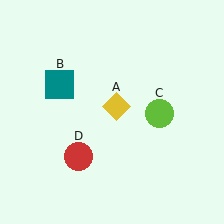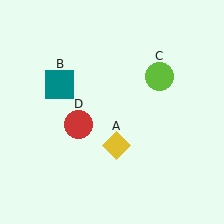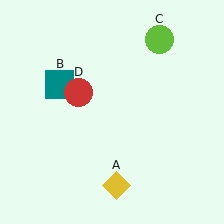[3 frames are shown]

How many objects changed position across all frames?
3 objects changed position: yellow diamond (object A), lime circle (object C), red circle (object D).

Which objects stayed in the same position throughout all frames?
Teal square (object B) remained stationary.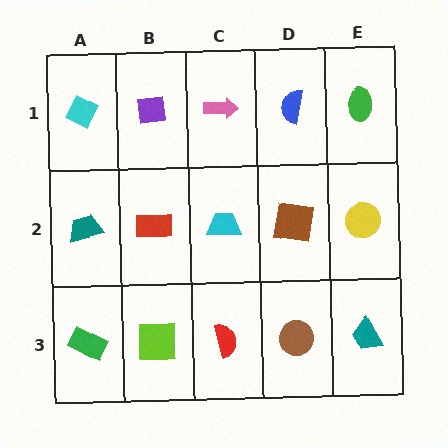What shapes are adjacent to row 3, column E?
A yellow circle (row 2, column E), a brown circle (row 3, column D).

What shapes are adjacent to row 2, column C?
A pink arrow (row 1, column C), a red semicircle (row 3, column C), a red rectangle (row 2, column B), a brown square (row 2, column D).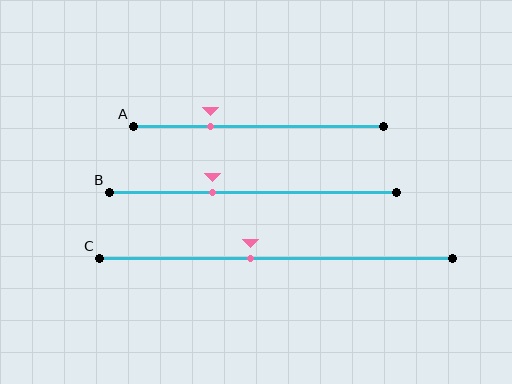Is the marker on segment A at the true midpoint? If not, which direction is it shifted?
No, the marker on segment A is shifted to the left by about 19% of the segment length.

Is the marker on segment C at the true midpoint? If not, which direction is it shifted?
No, the marker on segment C is shifted to the left by about 7% of the segment length.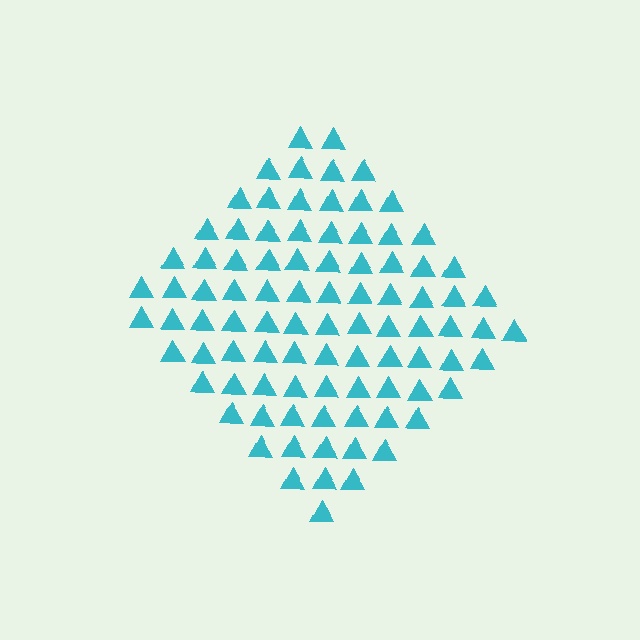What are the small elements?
The small elements are triangles.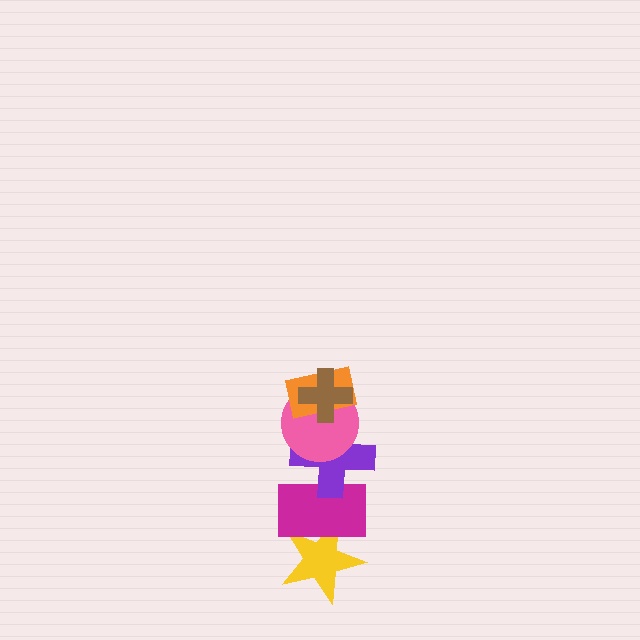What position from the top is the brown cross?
The brown cross is 1st from the top.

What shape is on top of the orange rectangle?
The brown cross is on top of the orange rectangle.